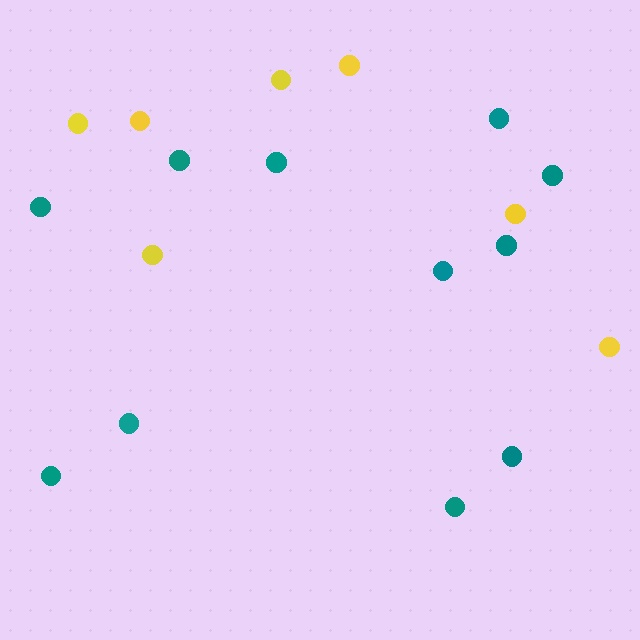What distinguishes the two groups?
There are 2 groups: one group of yellow circles (7) and one group of teal circles (11).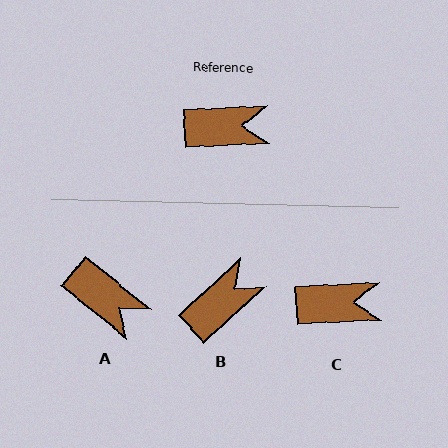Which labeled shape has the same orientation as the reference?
C.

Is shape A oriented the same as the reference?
No, it is off by about 42 degrees.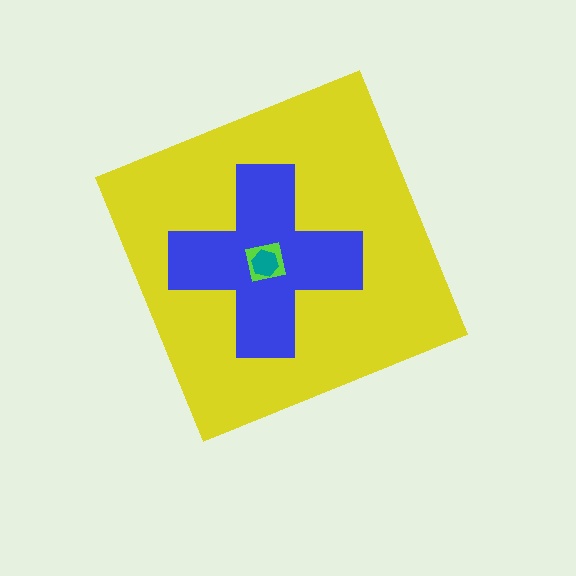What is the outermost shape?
The yellow diamond.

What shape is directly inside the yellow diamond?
The blue cross.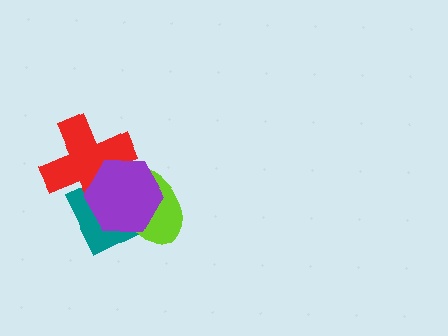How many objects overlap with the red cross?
3 objects overlap with the red cross.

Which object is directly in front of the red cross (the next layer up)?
The lime ellipse is directly in front of the red cross.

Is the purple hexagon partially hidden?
No, no other shape covers it.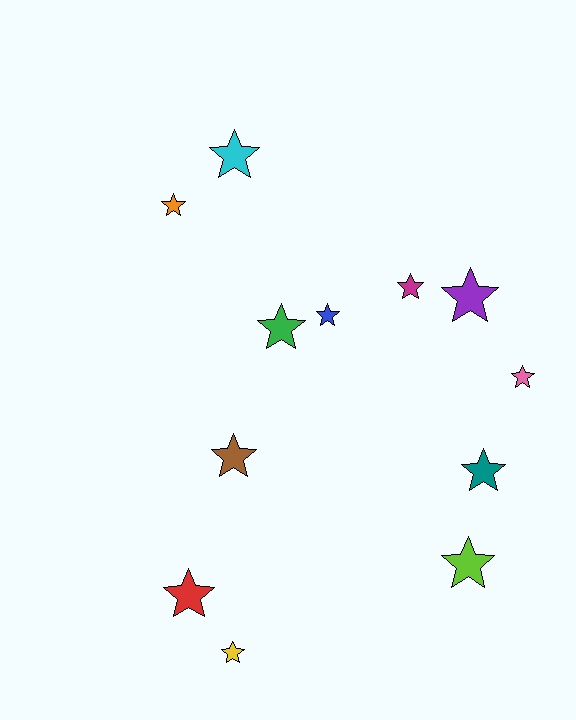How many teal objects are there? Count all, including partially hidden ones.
There is 1 teal object.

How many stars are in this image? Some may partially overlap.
There are 12 stars.